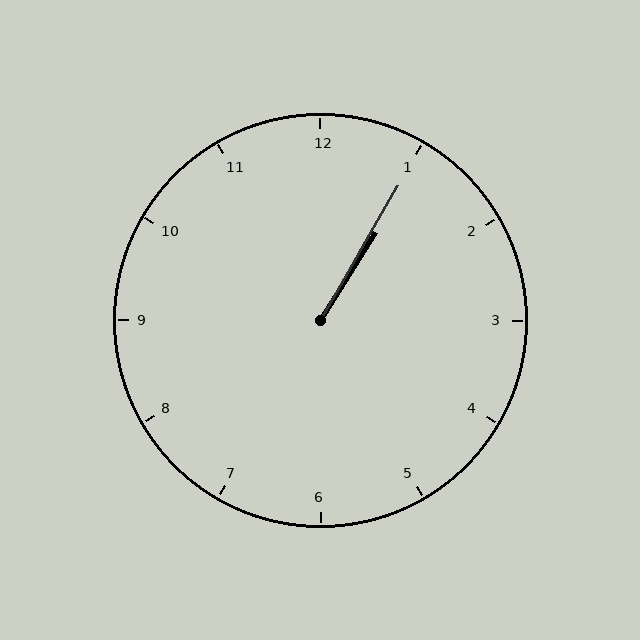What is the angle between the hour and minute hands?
Approximately 2 degrees.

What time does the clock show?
1:05.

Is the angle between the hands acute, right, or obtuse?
It is acute.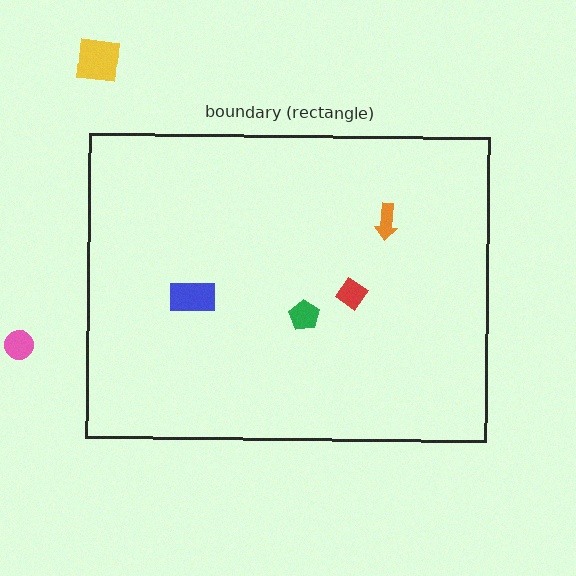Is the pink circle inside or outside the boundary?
Outside.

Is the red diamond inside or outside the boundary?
Inside.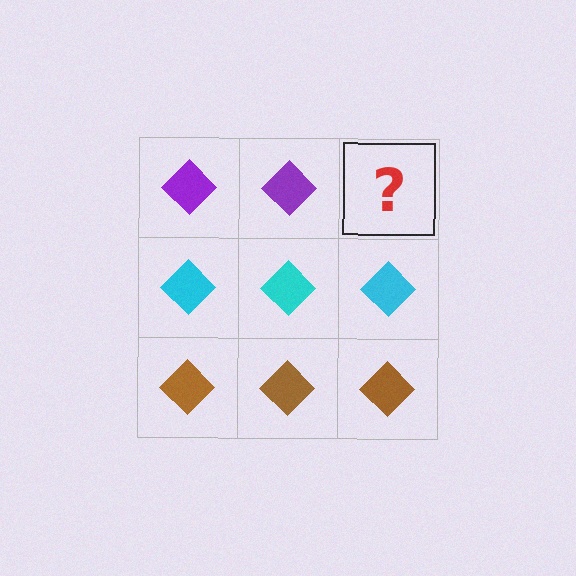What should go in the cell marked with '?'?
The missing cell should contain a purple diamond.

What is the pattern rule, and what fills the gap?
The rule is that each row has a consistent color. The gap should be filled with a purple diamond.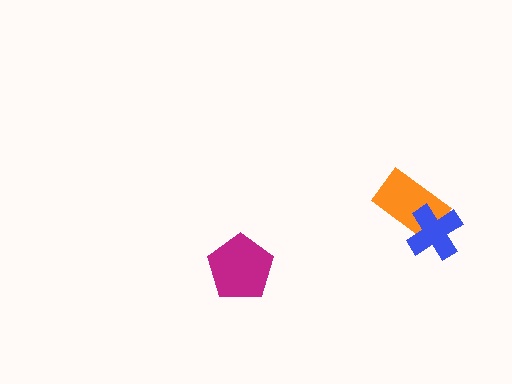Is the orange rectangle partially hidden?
Yes, it is partially covered by another shape.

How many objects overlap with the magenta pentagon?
0 objects overlap with the magenta pentagon.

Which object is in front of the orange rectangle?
The blue cross is in front of the orange rectangle.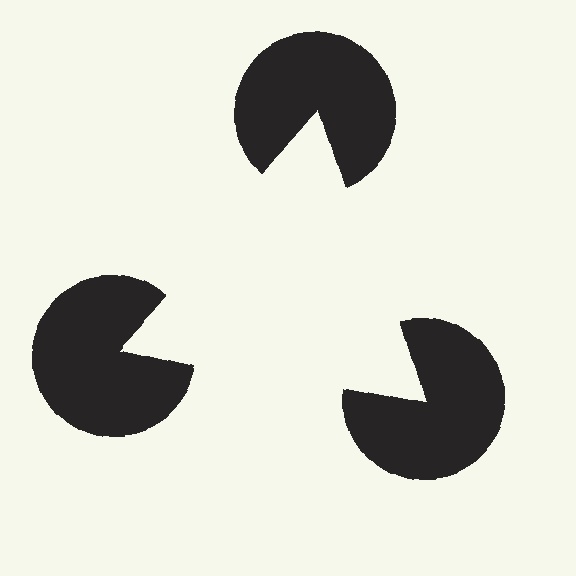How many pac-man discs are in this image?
There are 3 — one at each vertex of the illusory triangle.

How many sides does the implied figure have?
3 sides.